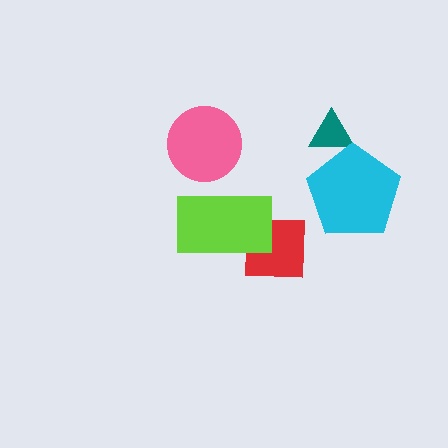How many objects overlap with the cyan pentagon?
1 object overlaps with the cyan pentagon.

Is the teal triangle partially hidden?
Yes, it is partially covered by another shape.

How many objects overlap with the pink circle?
0 objects overlap with the pink circle.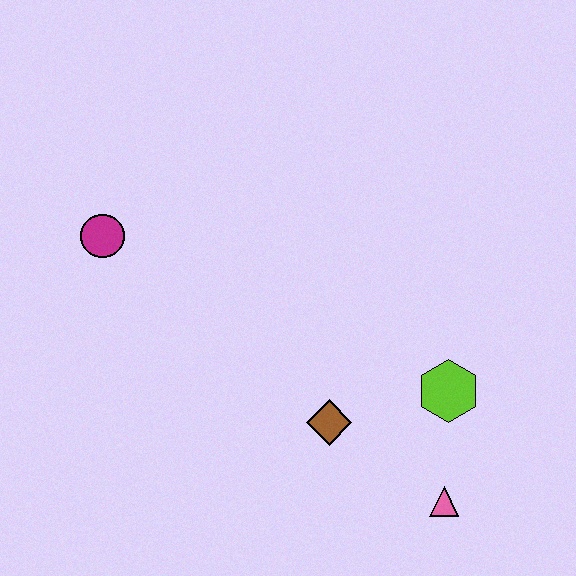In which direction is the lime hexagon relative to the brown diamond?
The lime hexagon is to the right of the brown diamond.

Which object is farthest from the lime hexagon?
The magenta circle is farthest from the lime hexagon.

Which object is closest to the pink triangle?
The lime hexagon is closest to the pink triangle.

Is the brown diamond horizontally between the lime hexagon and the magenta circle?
Yes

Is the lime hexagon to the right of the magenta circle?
Yes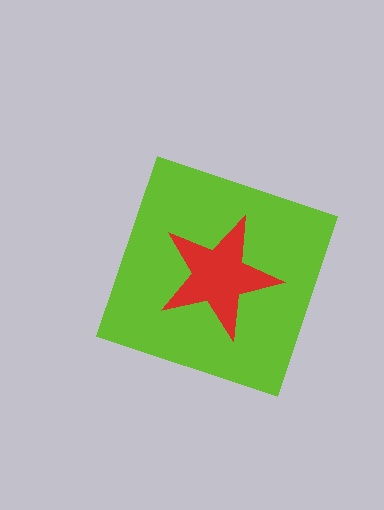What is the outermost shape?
The lime diamond.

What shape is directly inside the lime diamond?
The red star.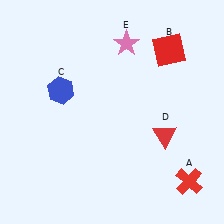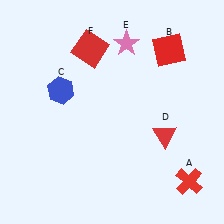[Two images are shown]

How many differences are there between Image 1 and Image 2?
There is 1 difference between the two images.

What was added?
A red square (F) was added in Image 2.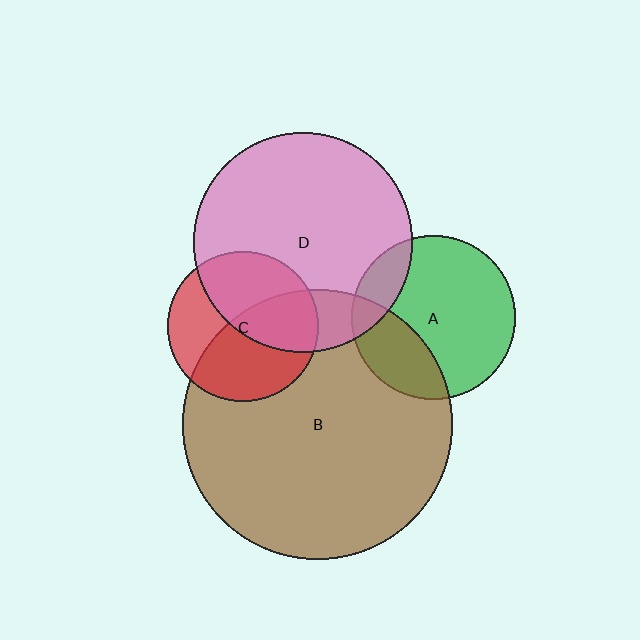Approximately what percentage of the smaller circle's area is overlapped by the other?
Approximately 15%.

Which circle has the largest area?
Circle B (brown).